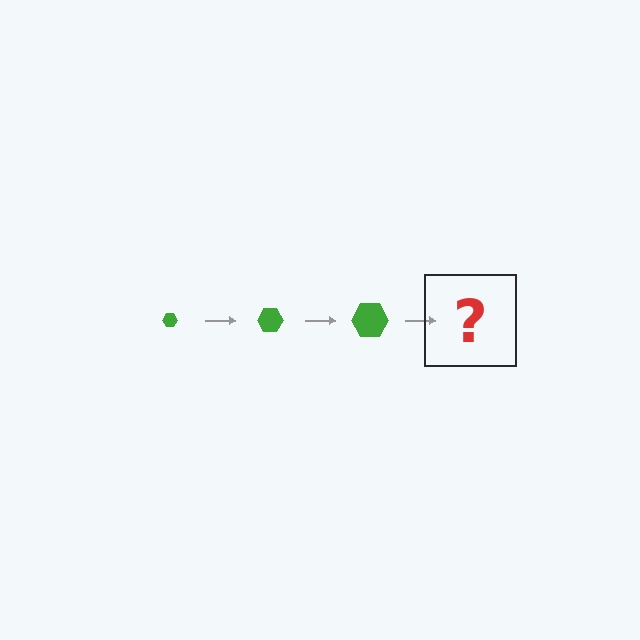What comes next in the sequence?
The next element should be a green hexagon, larger than the previous one.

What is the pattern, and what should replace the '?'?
The pattern is that the hexagon gets progressively larger each step. The '?' should be a green hexagon, larger than the previous one.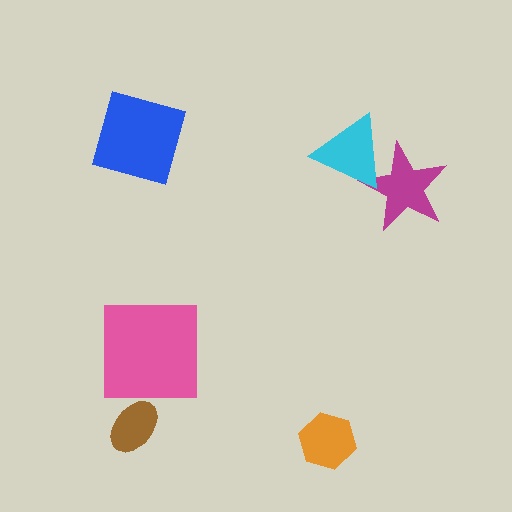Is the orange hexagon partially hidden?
No, no other shape covers it.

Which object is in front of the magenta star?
The cyan triangle is in front of the magenta star.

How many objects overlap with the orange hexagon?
0 objects overlap with the orange hexagon.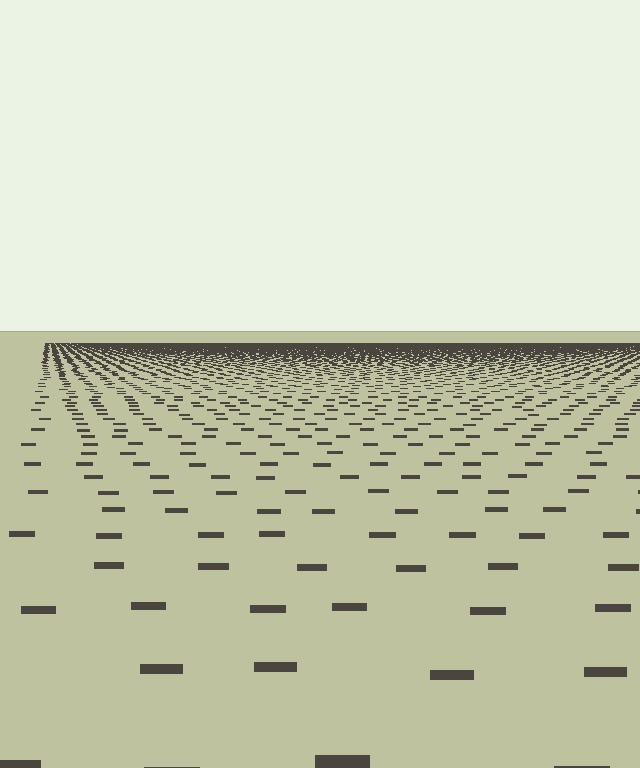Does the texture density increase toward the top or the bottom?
Density increases toward the top.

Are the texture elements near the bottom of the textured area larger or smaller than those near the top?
Larger. Near the bottom, elements are closer to the viewer and appear at a bigger on-screen size.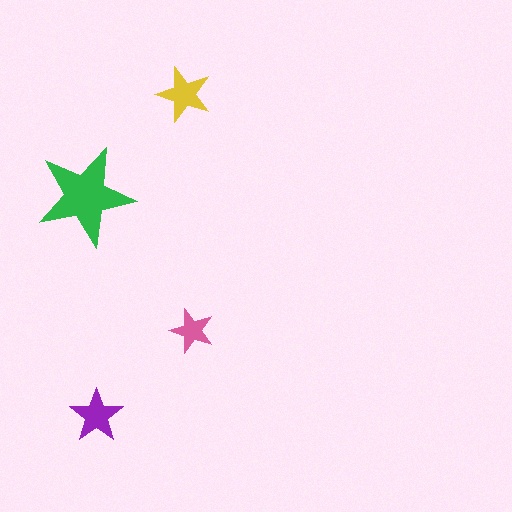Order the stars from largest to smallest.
the green one, the yellow one, the purple one, the pink one.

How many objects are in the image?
There are 4 objects in the image.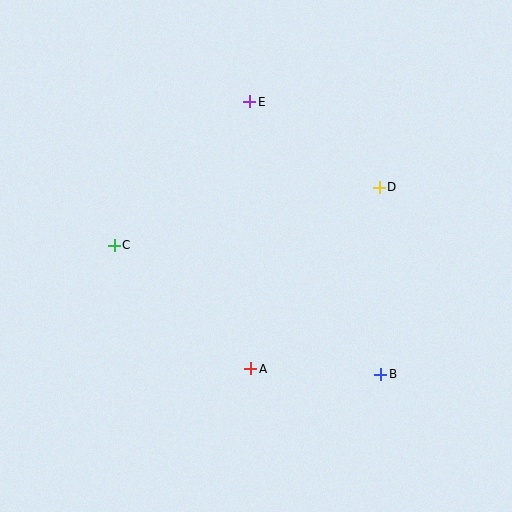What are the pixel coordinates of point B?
Point B is at (381, 374).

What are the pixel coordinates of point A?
Point A is at (251, 369).